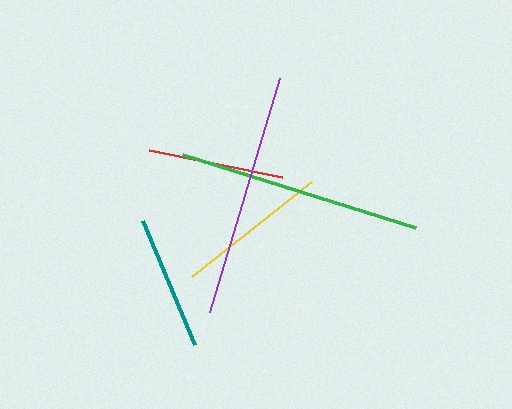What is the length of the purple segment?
The purple segment is approximately 244 pixels long.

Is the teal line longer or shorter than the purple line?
The purple line is longer than the teal line.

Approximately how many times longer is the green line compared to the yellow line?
The green line is approximately 1.6 times the length of the yellow line.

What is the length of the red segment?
The red segment is approximately 135 pixels long.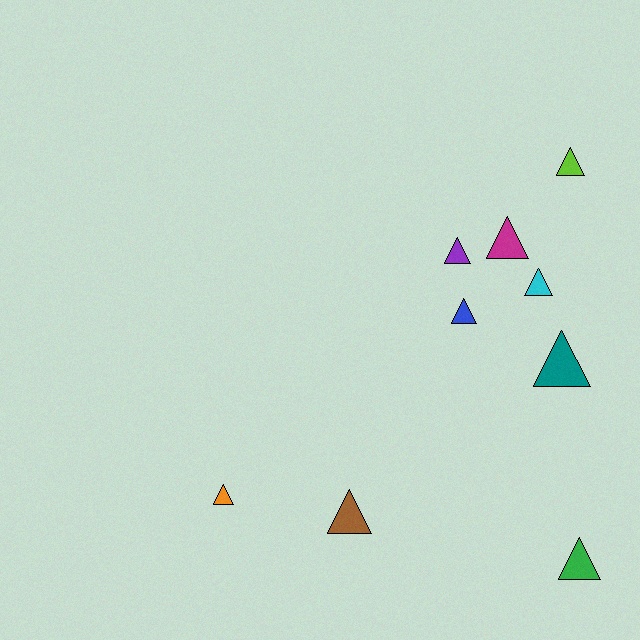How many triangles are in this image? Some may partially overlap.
There are 9 triangles.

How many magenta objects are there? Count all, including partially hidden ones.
There is 1 magenta object.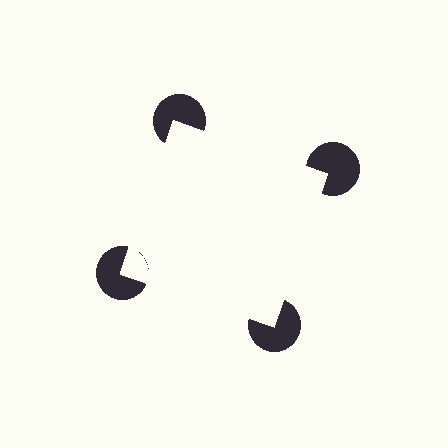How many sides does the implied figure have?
4 sides.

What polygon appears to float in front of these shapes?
An illusory square — its edges are inferred from the aligned wedge cuts in the pac-man discs, not physically drawn.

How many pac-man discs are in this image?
There are 4 — one at each vertex of the illusory square.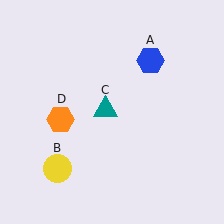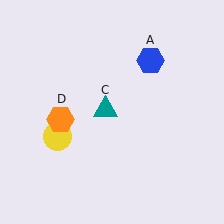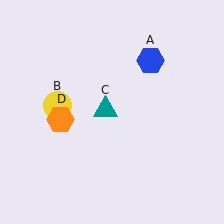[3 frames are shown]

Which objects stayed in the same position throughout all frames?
Blue hexagon (object A) and teal triangle (object C) and orange hexagon (object D) remained stationary.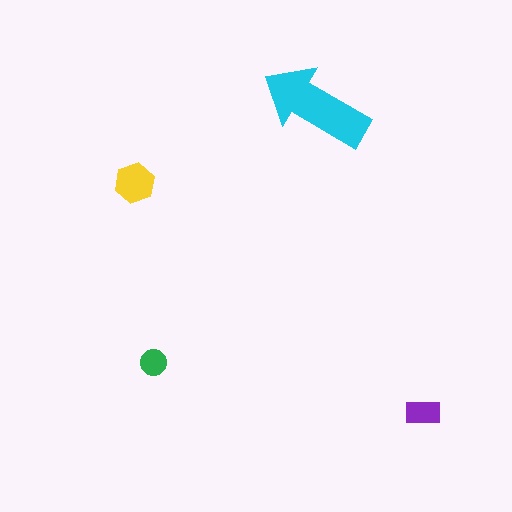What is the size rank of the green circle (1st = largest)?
4th.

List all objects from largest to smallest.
The cyan arrow, the yellow hexagon, the purple rectangle, the green circle.